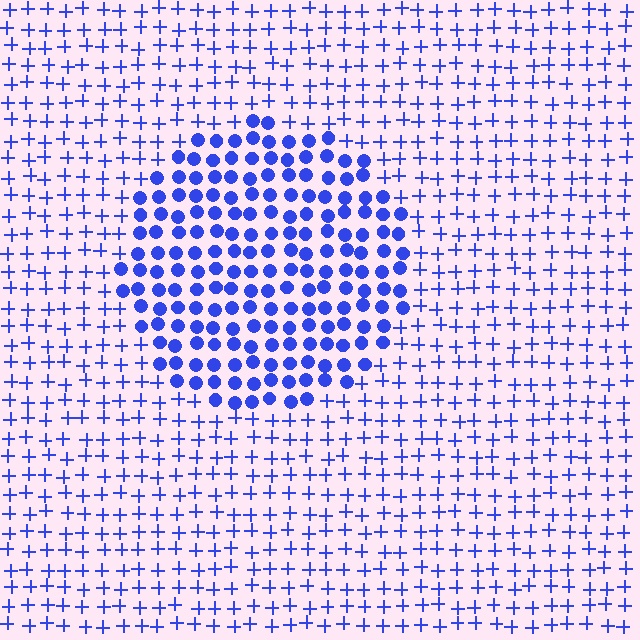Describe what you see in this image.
The image is filled with small blue elements arranged in a uniform grid. A circle-shaped region contains circles, while the surrounding area contains plus signs. The boundary is defined purely by the change in element shape.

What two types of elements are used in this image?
The image uses circles inside the circle region and plus signs outside it.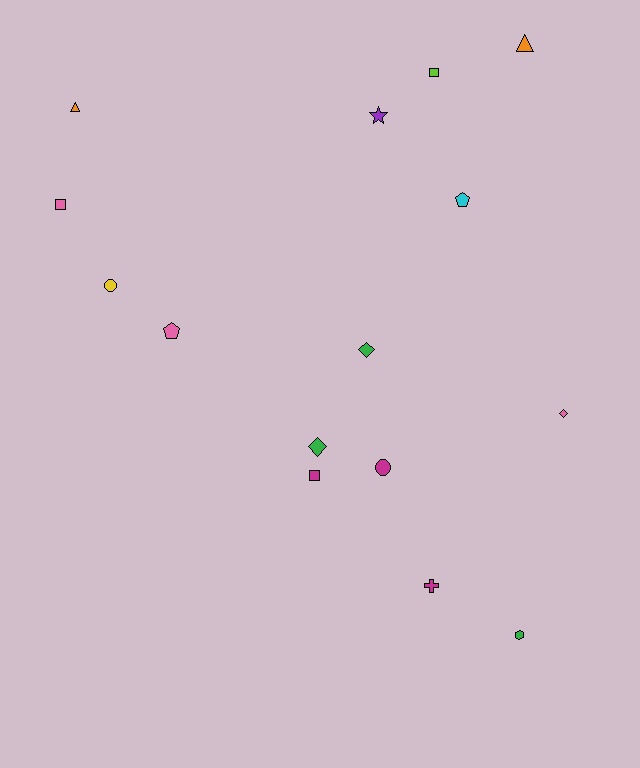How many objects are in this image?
There are 15 objects.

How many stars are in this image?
There is 1 star.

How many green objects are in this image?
There are 3 green objects.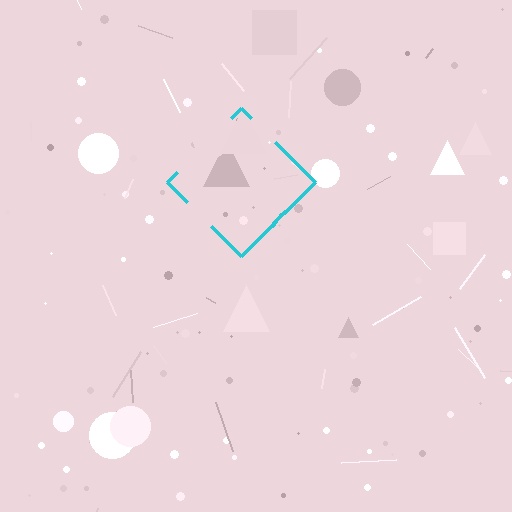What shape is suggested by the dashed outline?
The dashed outline suggests a diamond.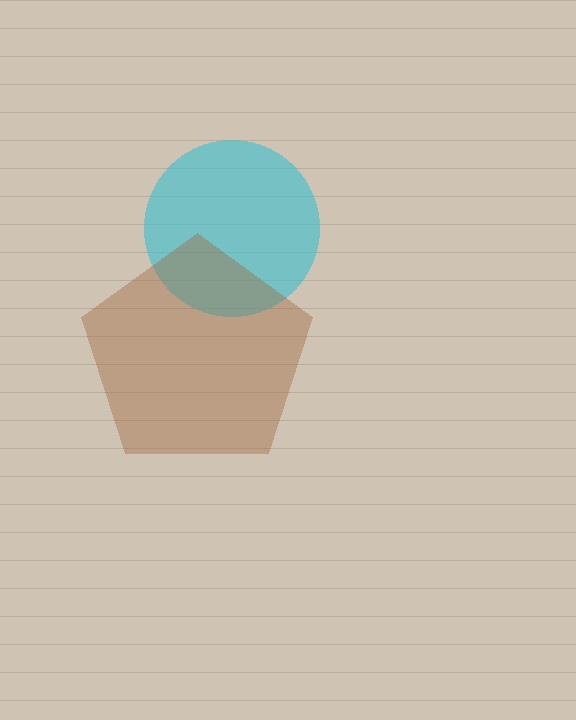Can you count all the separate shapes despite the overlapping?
Yes, there are 2 separate shapes.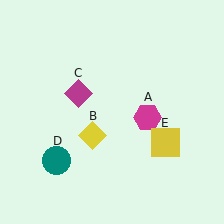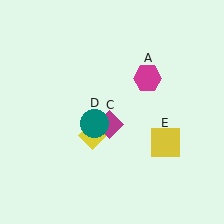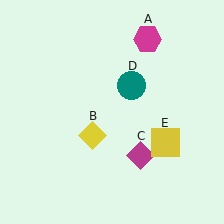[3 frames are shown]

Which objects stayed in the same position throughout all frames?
Yellow diamond (object B) and yellow square (object E) remained stationary.